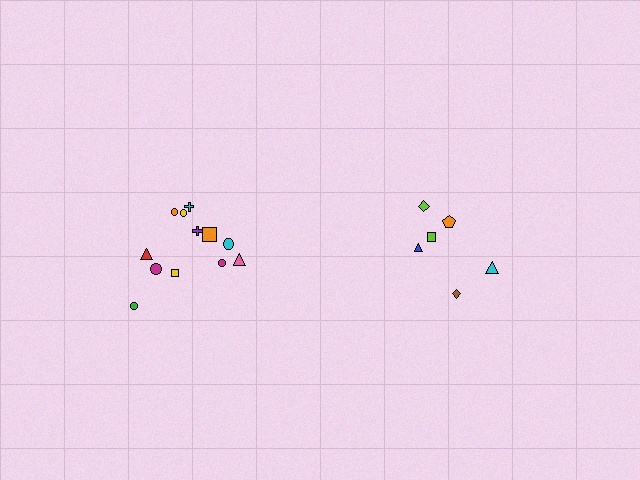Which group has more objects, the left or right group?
The left group.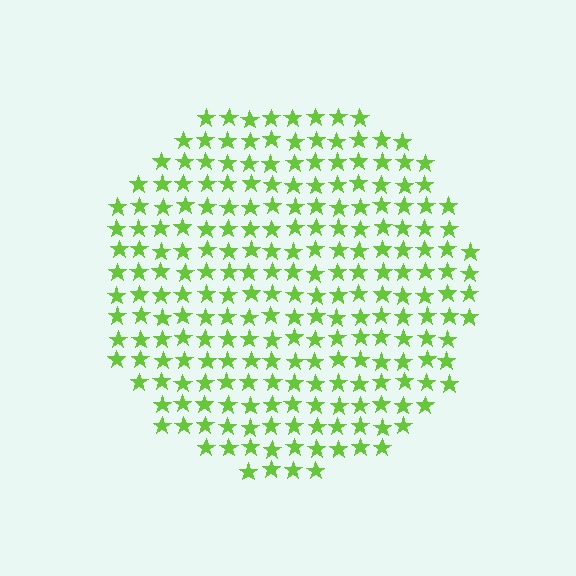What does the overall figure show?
The overall figure shows a circle.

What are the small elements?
The small elements are stars.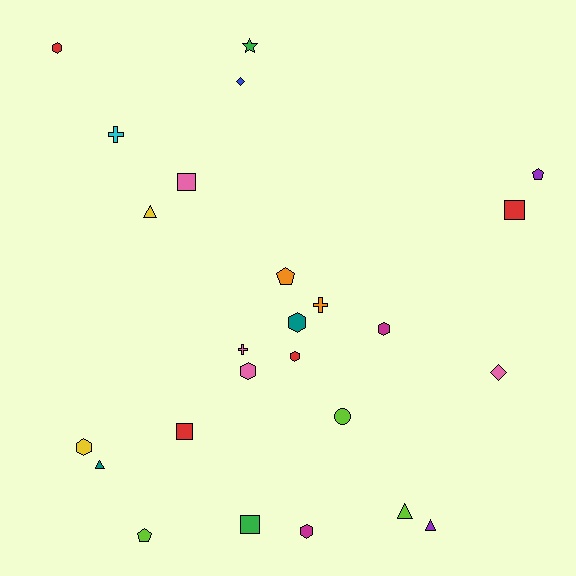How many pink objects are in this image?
There are 4 pink objects.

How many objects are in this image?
There are 25 objects.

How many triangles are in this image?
There are 4 triangles.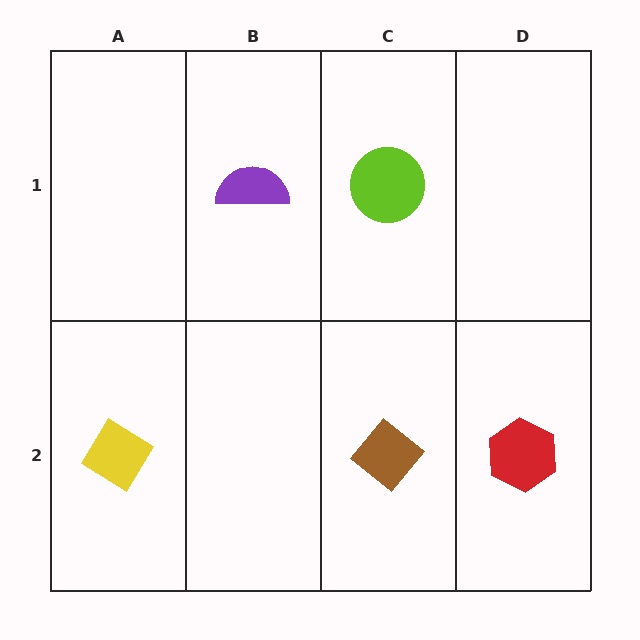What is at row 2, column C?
A brown diamond.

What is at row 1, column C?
A lime circle.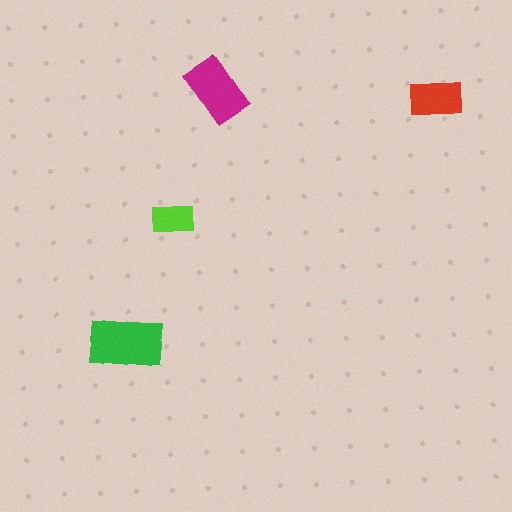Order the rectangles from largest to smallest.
the green one, the magenta one, the red one, the lime one.